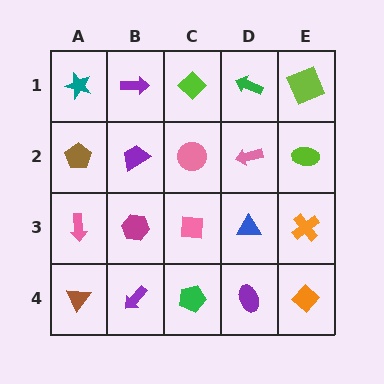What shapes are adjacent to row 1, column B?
A purple trapezoid (row 2, column B), a teal star (row 1, column A), a lime diamond (row 1, column C).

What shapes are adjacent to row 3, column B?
A purple trapezoid (row 2, column B), a purple arrow (row 4, column B), a pink arrow (row 3, column A), a pink square (row 3, column C).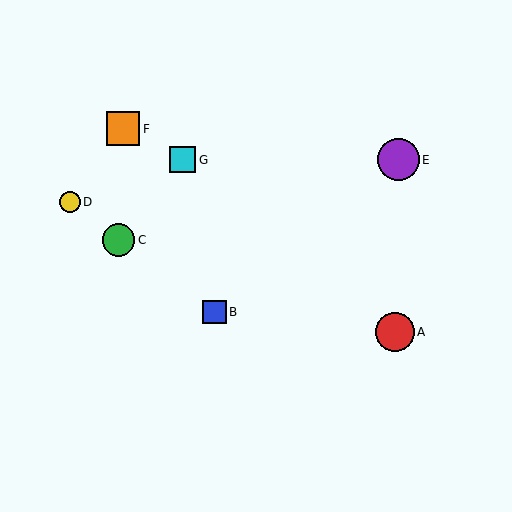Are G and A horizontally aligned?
No, G is at y≈160 and A is at y≈332.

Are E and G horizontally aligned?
Yes, both are at y≈160.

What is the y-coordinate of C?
Object C is at y≈240.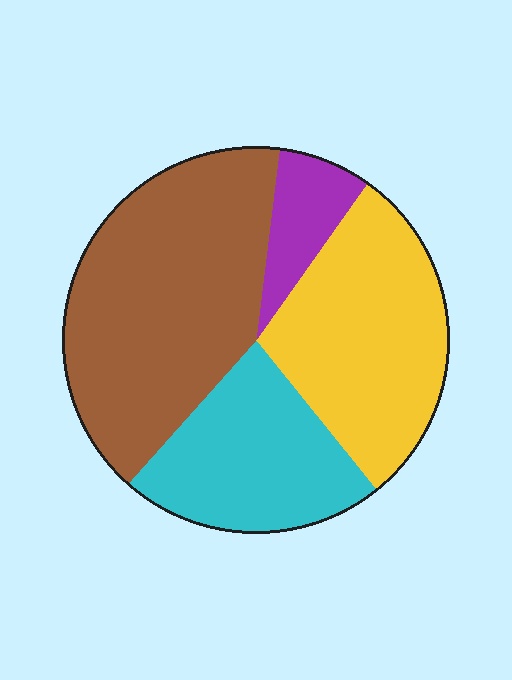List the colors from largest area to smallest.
From largest to smallest: brown, yellow, cyan, purple.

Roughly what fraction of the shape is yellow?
Yellow covers 29% of the shape.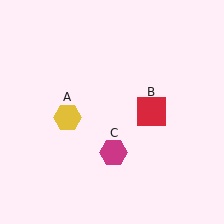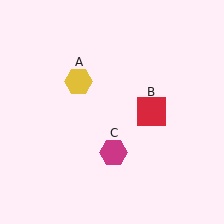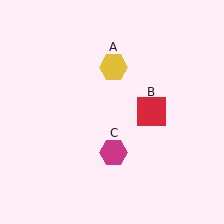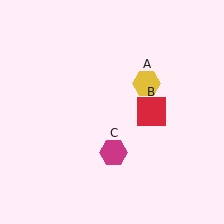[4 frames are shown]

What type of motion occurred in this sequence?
The yellow hexagon (object A) rotated clockwise around the center of the scene.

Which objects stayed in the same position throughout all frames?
Red square (object B) and magenta hexagon (object C) remained stationary.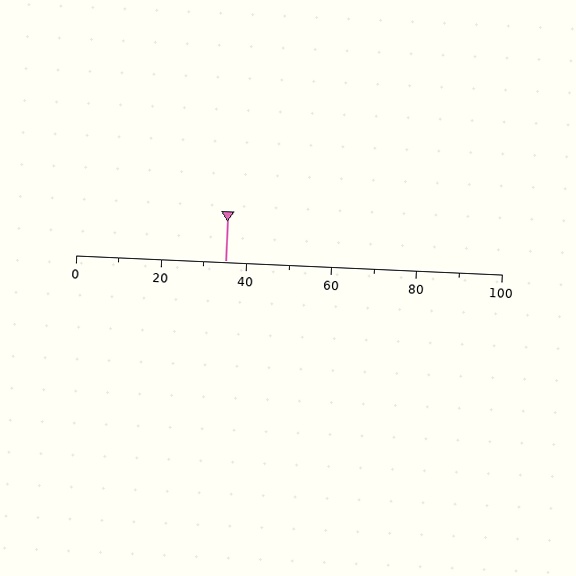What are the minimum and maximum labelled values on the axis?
The axis runs from 0 to 100.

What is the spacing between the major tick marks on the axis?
The major ticks are spaced 20 apart.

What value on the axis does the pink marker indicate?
The marker indicates approximately 35.